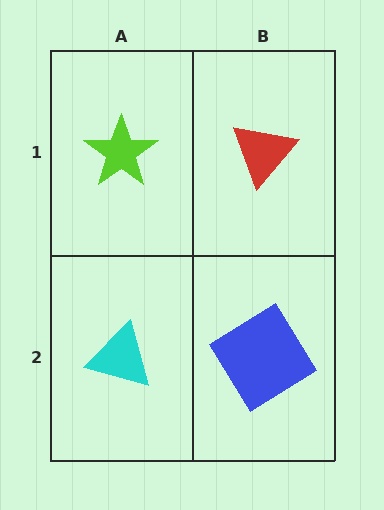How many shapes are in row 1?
2 shapes.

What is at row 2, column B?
A blue diamond.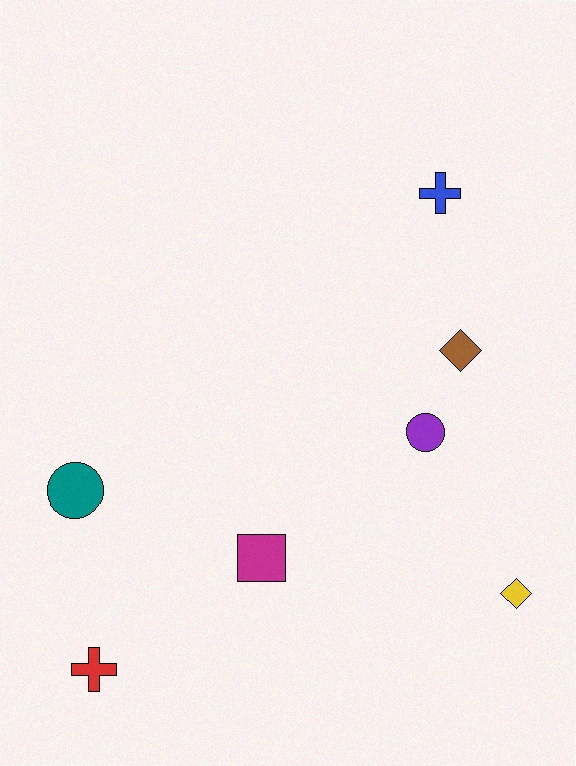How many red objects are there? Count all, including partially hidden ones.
There is 1 red object.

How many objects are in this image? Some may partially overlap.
There are 7 objects.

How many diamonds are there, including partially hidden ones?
There are 2 diamonds.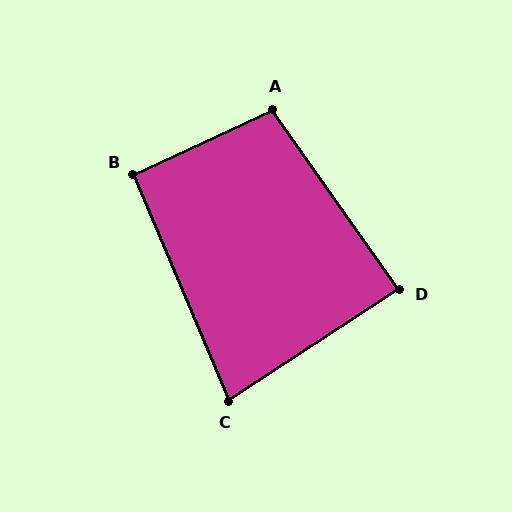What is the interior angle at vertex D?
Approximately 88 degrees (approximately right).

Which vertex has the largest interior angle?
A, at approximately 100 degrees.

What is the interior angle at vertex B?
Approximately 92 degrees (approximately right).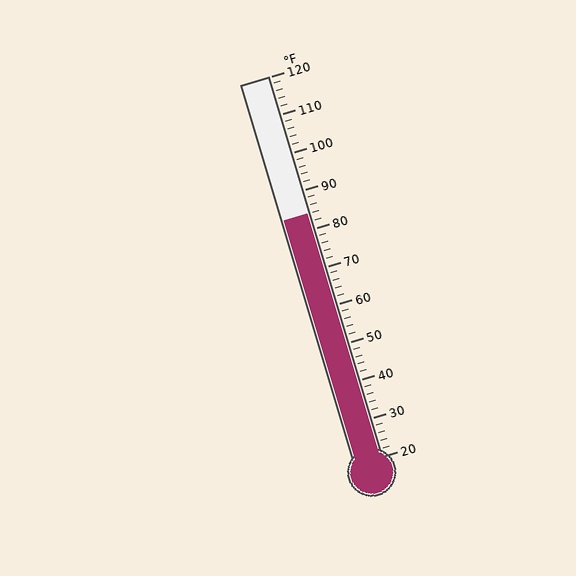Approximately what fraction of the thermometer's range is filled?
The thermometer is filled to approximately 65% of its range.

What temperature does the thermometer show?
The thermometer shows approximately 84°F.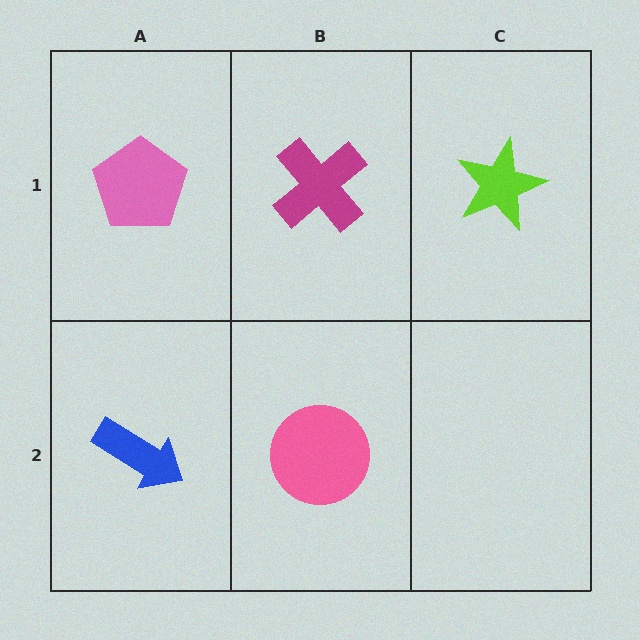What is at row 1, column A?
A pink pentagon.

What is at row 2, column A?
A blue arrow.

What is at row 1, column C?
A lime star.